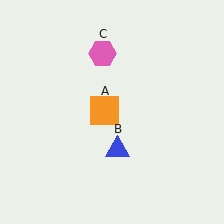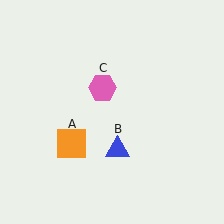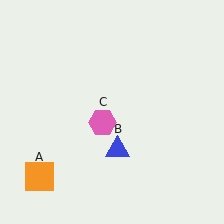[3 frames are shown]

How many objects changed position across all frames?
2 objects changed position: orange square (object A), pink hexagon (object C).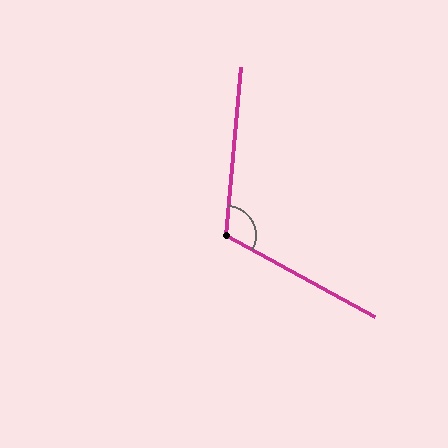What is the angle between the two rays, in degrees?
Approximately 114 degrees.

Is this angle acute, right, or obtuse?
It is obtuse.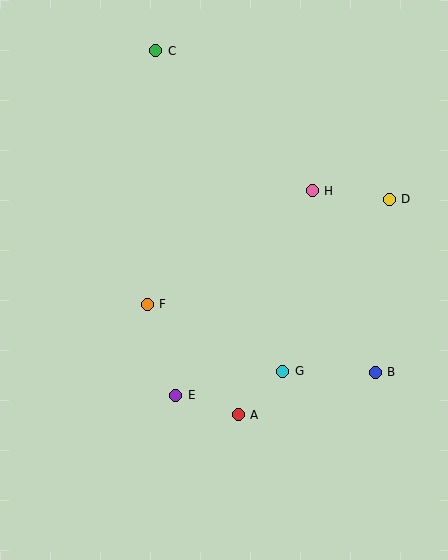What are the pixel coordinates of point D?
Point D is at (389, 199).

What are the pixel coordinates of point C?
Point C is at (156, 51).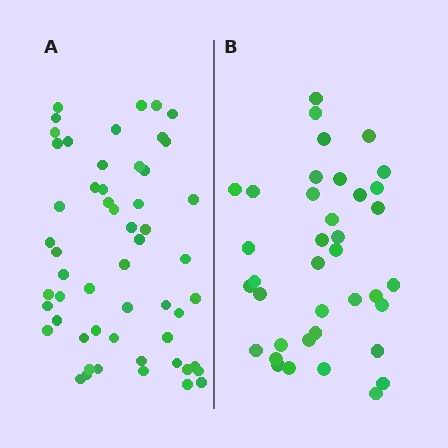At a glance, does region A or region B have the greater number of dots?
Region A (the left region) has more dots.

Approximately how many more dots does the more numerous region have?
Region A has approximately 15 more dots than region B.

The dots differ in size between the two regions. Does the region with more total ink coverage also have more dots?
No. Region B has more total ink coverage because its dots are larger, but region A actually contains more individual dots. Total area can be misleading — the number of items is what matters here.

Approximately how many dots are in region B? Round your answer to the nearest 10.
About 40 dots. (The exact count is 38, which rounds to 40.)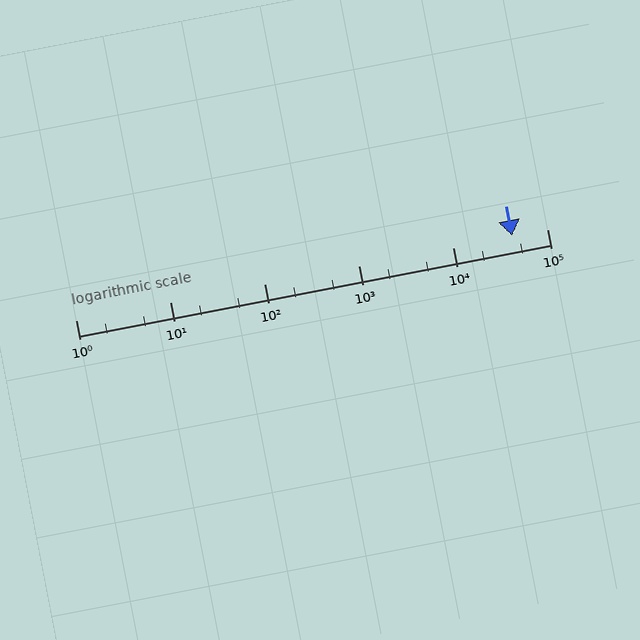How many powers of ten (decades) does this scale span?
The scale spans 5 decades, from 1 to 100000.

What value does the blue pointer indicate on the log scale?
The pointer indicates approximately 43000.